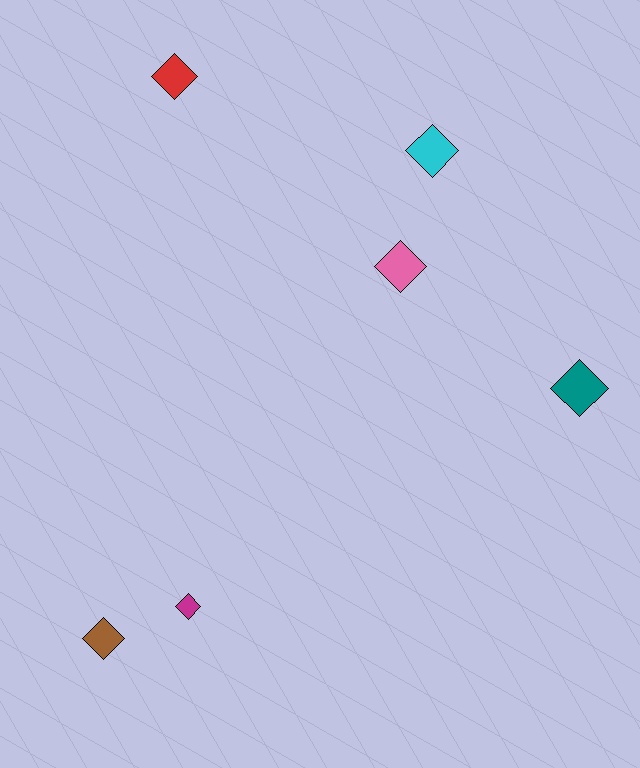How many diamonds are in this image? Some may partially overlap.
There are 6 diamonds.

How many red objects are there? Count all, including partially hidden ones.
There is 1 red object.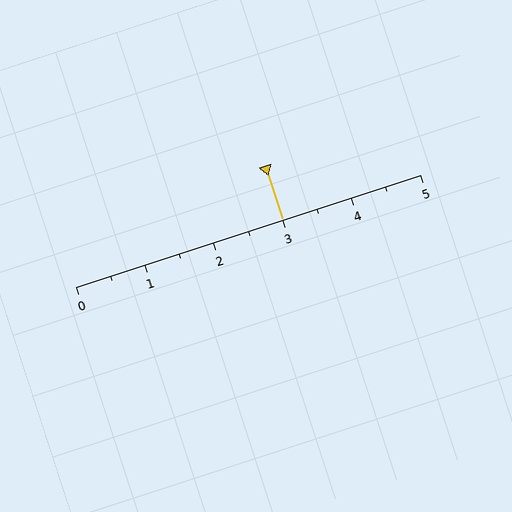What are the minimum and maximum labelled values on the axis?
The axis runs from 0 to 5.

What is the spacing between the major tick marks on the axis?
The major ticks are spaced 1 apart.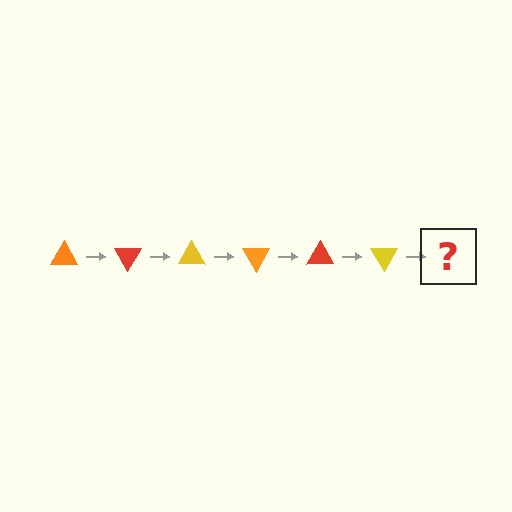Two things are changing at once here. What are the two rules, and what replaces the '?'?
The two rules are that it rotates 60 degrees each step and the color cycles through orange, red, and yellow. The '?' should be an orange triangle, rotated 360 degrees from the start.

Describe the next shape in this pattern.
It should be an orange triangle, rotated 360 degrees from the start.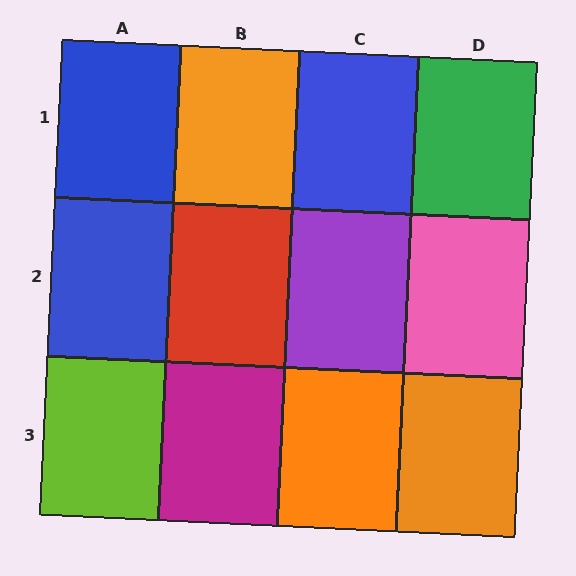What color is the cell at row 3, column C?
Orange.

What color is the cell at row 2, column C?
Purple.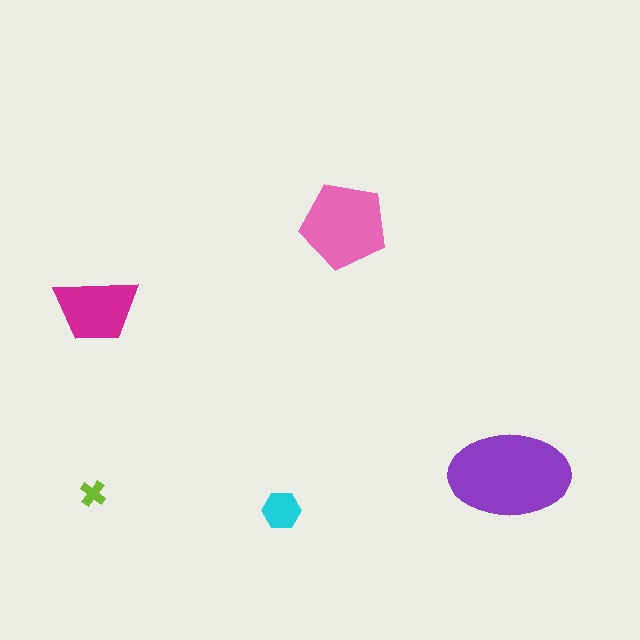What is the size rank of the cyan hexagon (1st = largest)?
4th.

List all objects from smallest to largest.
The lime cross, the cyan hexagon, the magenta trapezoid, the pink pentagon, the purple ellipse.